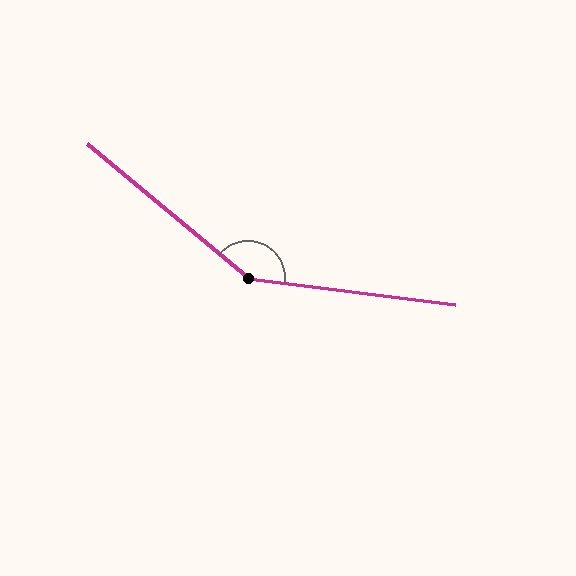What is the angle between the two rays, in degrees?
Approximately 147 degrees.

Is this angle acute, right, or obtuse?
It is obtuse.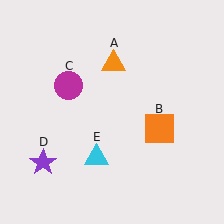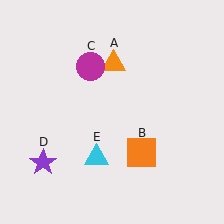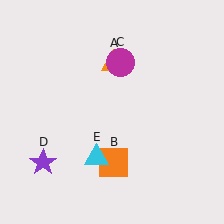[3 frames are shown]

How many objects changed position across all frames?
2 objects changed position: orange square (object B), magenta circle (object C).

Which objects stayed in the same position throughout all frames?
Orange triangle (object A) and purple star (object D) and cyan triangle (object E) remained stationary.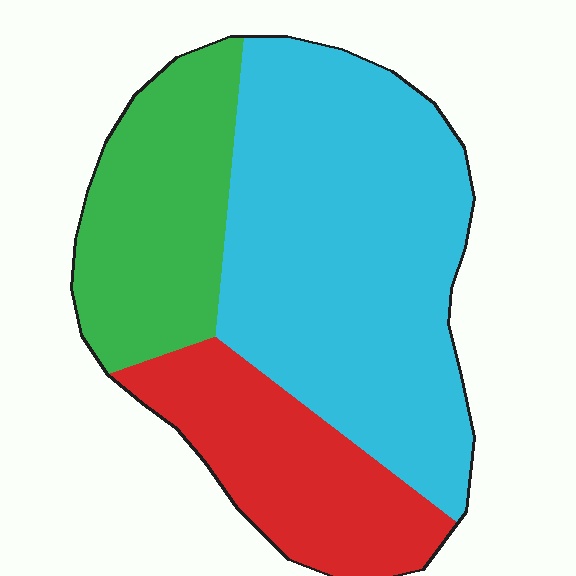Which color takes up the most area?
Cyan, at roughly 55%.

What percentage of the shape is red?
Red takes up about one fifth (1/5) of the shape.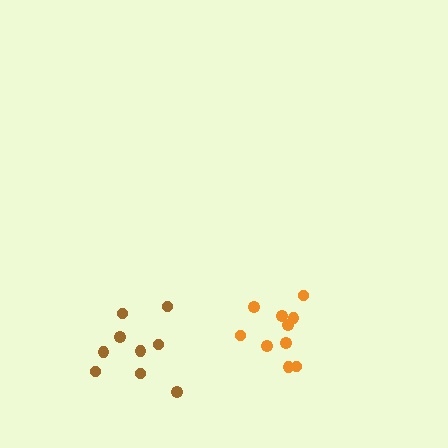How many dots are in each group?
Group 1: 9 dots, Group 2: 10 dots (19 total).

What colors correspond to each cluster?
The clusters are colored: brown, orange.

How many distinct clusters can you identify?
There are 2 distinct clusters.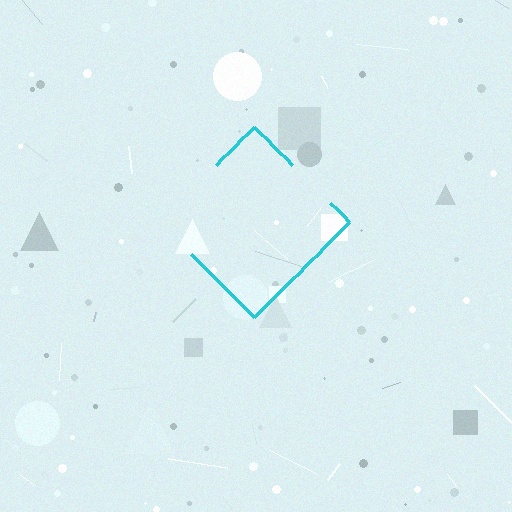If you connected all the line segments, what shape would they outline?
They would outline a diamond.